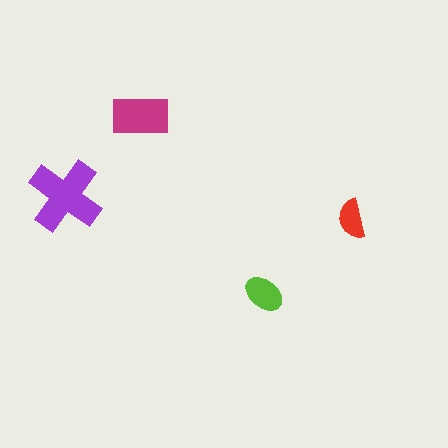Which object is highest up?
The magenta rectangle is topmost.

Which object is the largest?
The purple cross.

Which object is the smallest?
The red semicircle.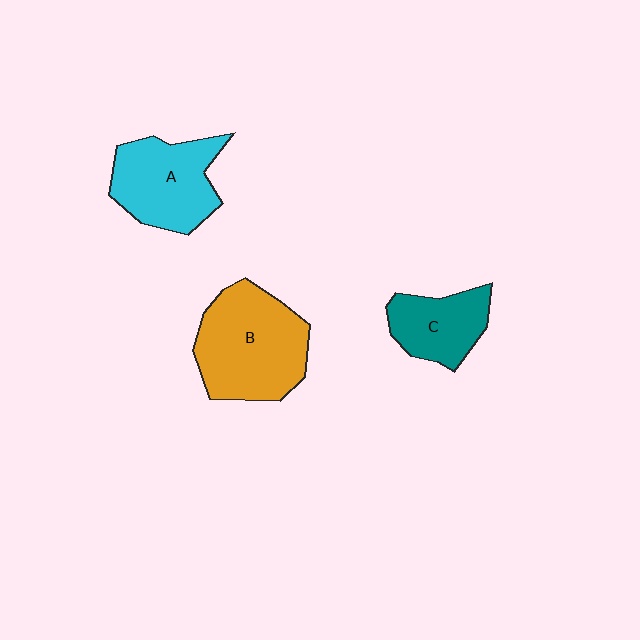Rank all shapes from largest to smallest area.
From largest to smallest: B (orange), A (cyan), C (teal).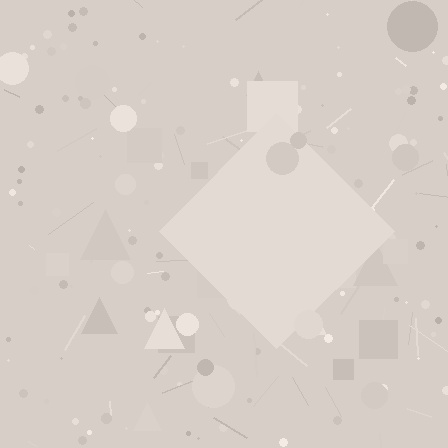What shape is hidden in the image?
A diamond is hidden in the image.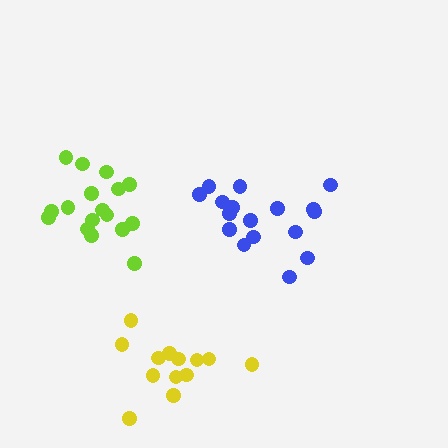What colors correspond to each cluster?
The clusters are colored: blue, yellow, lime.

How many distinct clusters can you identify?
There are 3 distinct clusters.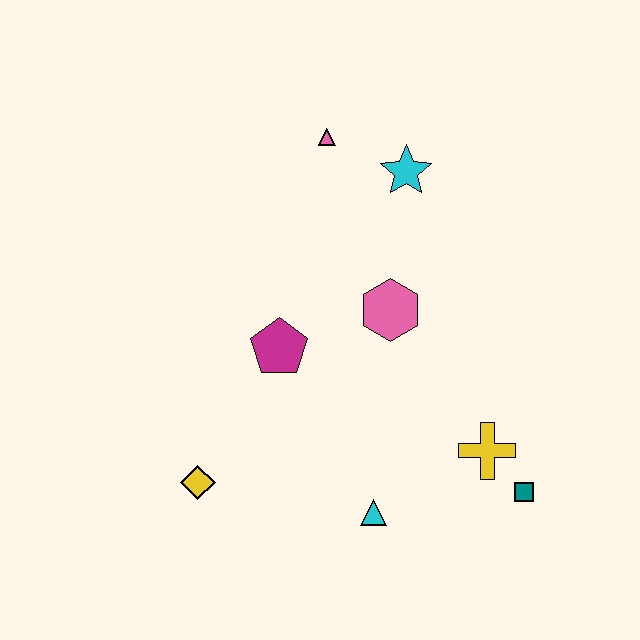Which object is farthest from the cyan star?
The yellow diamond is farthest from the cyan star.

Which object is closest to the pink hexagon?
The magenta pentagon is closest to the pink hexagon.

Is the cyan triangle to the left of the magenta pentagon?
No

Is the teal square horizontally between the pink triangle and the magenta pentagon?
No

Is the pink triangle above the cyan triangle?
Yes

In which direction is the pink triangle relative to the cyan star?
The pink triangle is to the left of the cyan star.